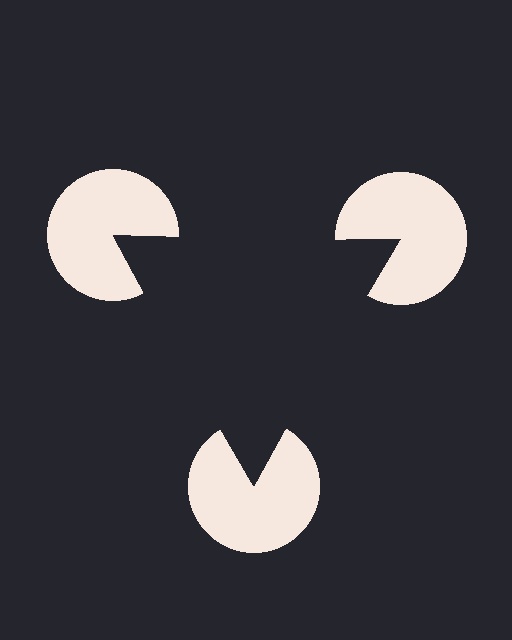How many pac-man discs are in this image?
There are 3 — one at each vertex of the illusory triangle.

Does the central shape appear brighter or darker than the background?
It typically appears slightly darker than the background, even though no actual brightness change is drawn.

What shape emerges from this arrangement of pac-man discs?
An illusory triangle — its edges are inferred from the aligned wedge cuts in the pac-man discs, not physically drawn.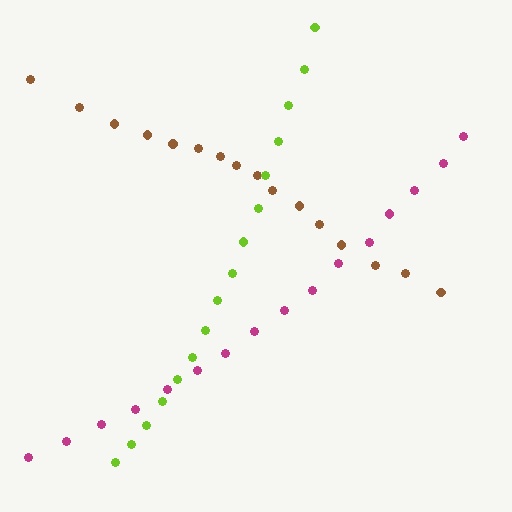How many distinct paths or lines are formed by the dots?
There are 3 distinct paths.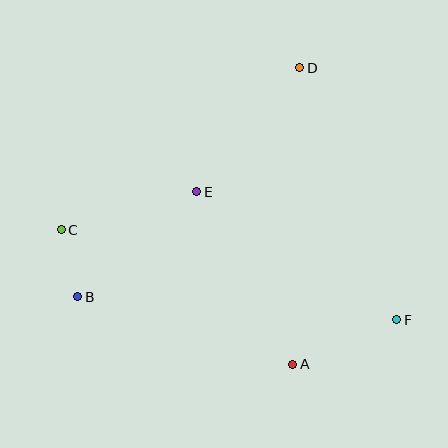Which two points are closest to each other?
Points B and C are closest to each other.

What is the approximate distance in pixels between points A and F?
The distance between A and F is approximately 113 pixels.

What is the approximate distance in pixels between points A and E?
The distance between A and E is approximately 197 pixels.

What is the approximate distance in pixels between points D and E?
The distance between D and E is approximately 161 pixels.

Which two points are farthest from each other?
Points C and F are farthest from each other.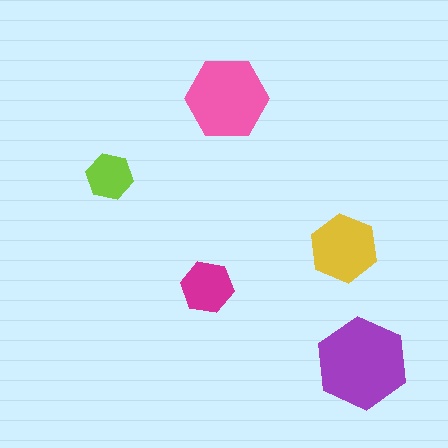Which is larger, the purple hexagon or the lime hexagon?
The purple one.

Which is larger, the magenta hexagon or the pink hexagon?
The pink one.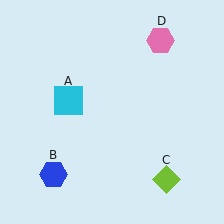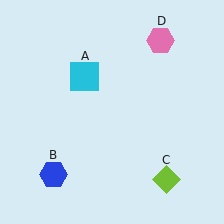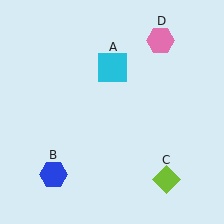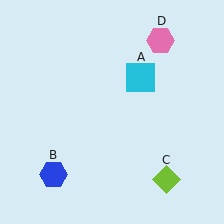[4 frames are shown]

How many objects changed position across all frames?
1 object changed position: cyan square (object A).